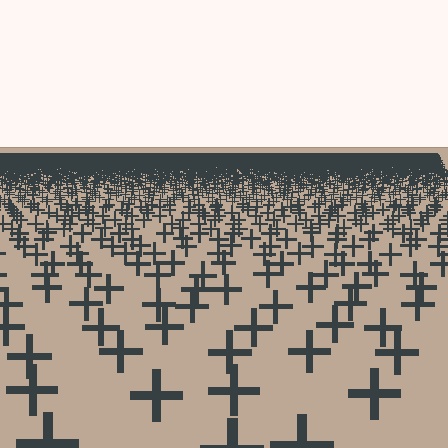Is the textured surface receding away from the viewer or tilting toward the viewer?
The surface is receding away from the viewer. Texture elements get smaller and denser toward the top.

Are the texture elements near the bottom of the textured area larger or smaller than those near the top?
Larger. Near the bottom, elements are closer to the viewer and appear at a bigger on-screen size.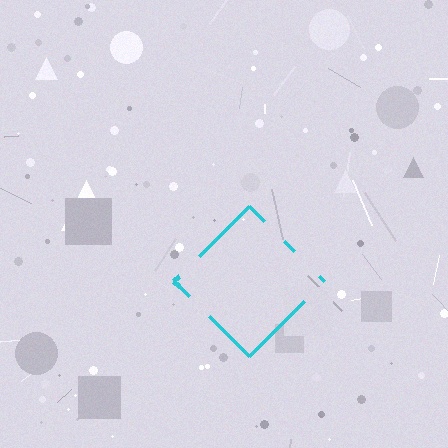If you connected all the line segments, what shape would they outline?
They would outline a diamond.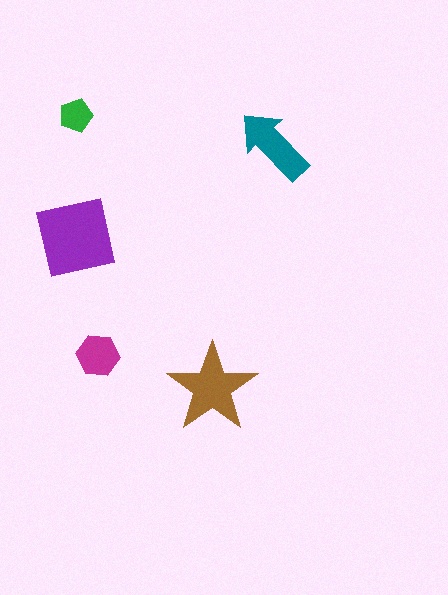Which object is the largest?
The purple square.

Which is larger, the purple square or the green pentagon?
The purple square.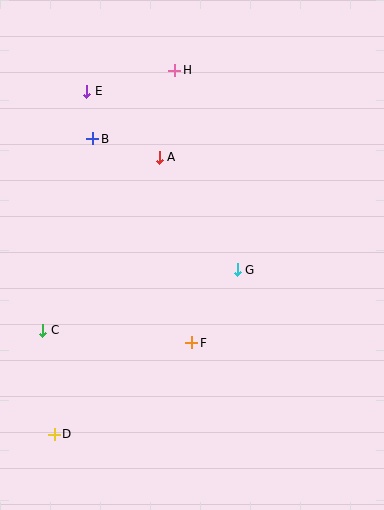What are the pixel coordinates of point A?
Point A is at (159, 157).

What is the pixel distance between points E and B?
The distance between E and B is 48 pixels.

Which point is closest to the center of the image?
Point G at (237, 270) is closest to the center.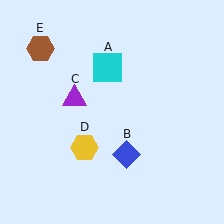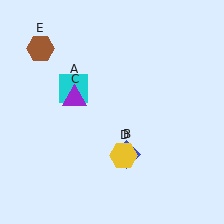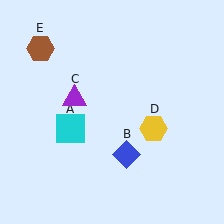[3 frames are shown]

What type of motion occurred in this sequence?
The cyan square (object A), yellow hexagon (object D) rotated counterclockwise around the center of the scene.